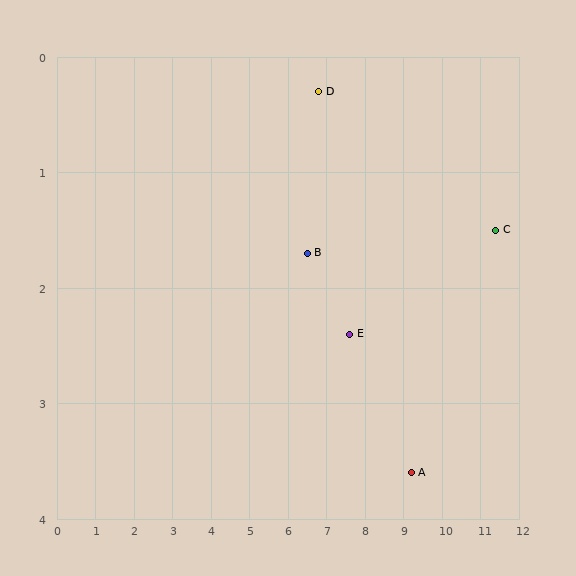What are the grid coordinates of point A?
Point A is at approximately (9.2, 3.6).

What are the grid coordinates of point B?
Point B is at approximately (6.5, 1.7).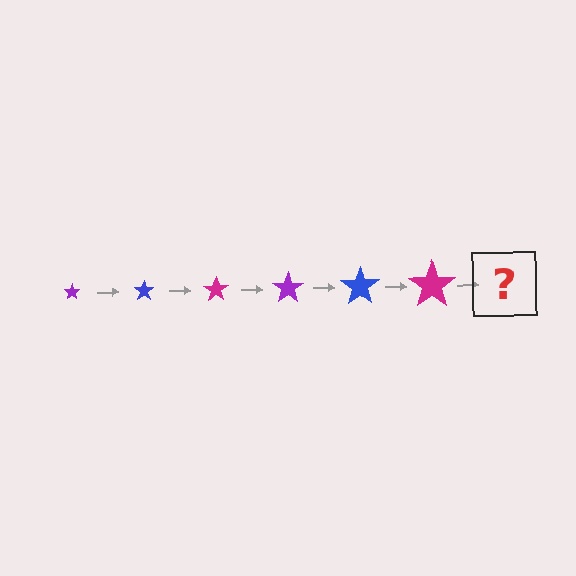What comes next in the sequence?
The next element should be a purple star, larger than the previous one.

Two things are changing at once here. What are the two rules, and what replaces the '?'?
The two rules are that the star grows larger each step and the color cycles through purple, blue, and magenta. The '?' should be a purple star, larger than the previous one.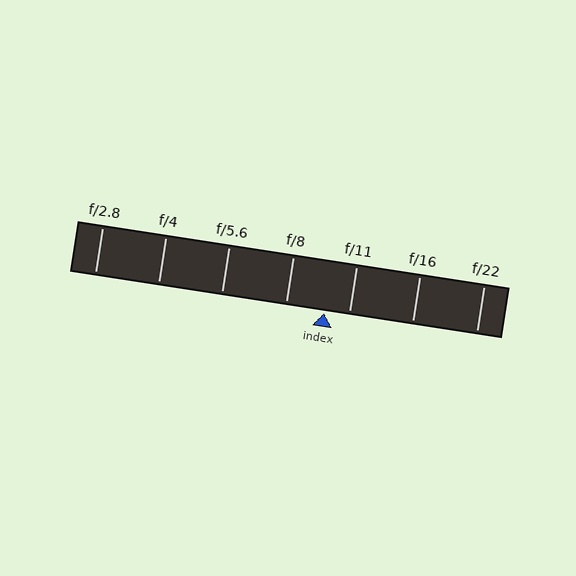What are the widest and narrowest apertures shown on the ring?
The widest aperture shown is f/2.8 and the narrowest is f/22.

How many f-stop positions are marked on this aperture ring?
There are 7 f-stop positions marked.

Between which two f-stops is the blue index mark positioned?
The index mark is between f/8 and f/11.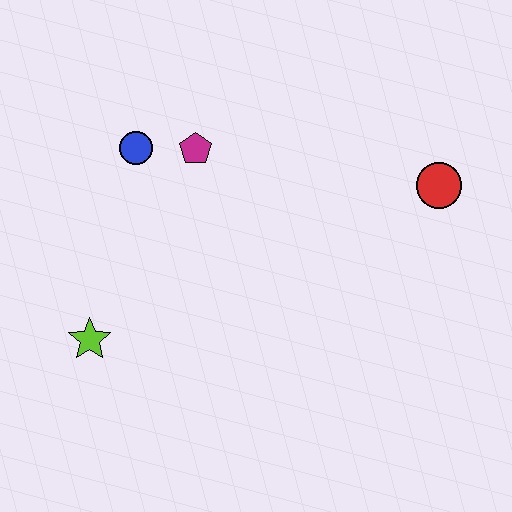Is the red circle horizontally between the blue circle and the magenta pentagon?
No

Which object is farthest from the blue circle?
The red circle is farthest from the blue circle.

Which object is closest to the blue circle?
The magenta pentagon is closest to the blue circle.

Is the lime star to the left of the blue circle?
Yes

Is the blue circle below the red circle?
No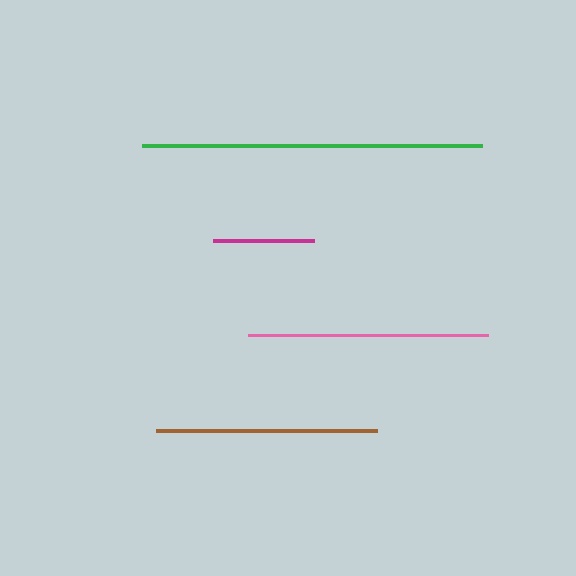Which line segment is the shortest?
The magenta line is the shortest at approximately 102 pixels.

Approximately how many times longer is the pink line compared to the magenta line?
The pink line is approximately 2.4 times the length of the magenta line.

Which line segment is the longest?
The green line is the longest at approximately 341 pixels.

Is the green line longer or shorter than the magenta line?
The green line is longer than the magenta line.